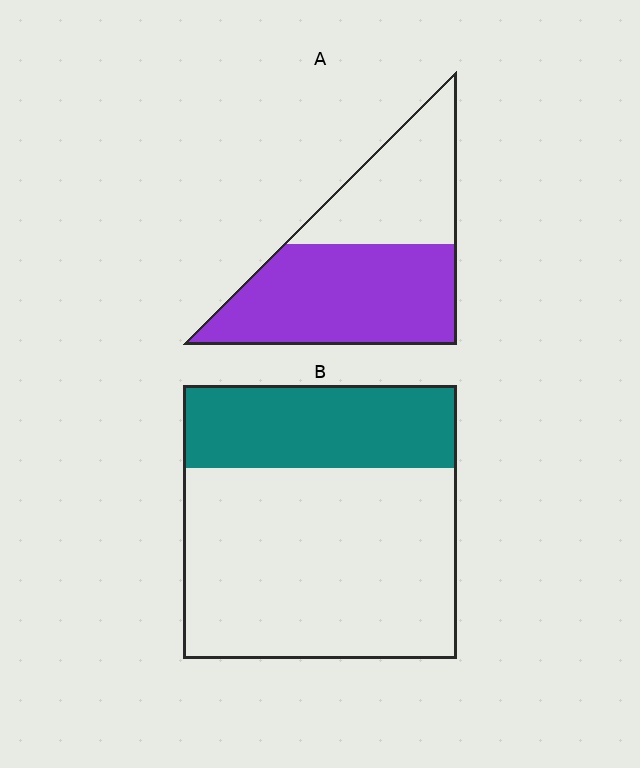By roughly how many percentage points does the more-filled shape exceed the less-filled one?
By roughly 30 percentage points (A over B).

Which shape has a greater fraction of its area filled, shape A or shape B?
Shape A.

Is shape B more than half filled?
No.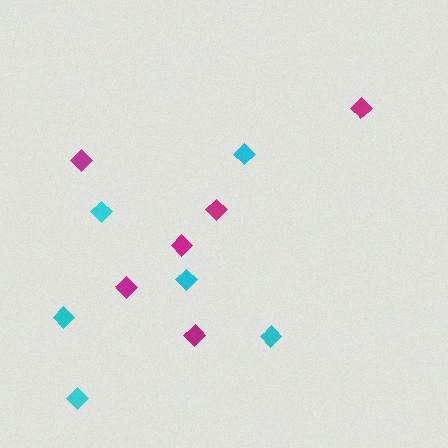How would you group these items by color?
There are 2 groups: one group of magenta diamonds (6) and one group of cyan diamonds (6).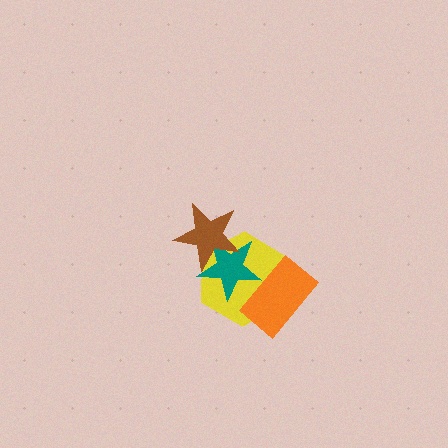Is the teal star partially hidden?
Yes, it is partially covered by another shape.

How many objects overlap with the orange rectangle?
2 objects overlap with the orange rectangle.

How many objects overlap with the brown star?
2 objects overlap with the brown star.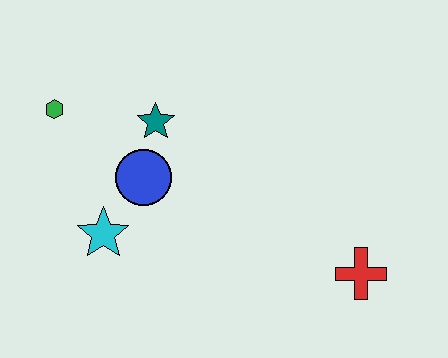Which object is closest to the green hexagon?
The teal star is closest to the green hexagon.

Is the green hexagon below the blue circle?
No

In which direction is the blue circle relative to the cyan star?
The blue circle is above the cyan star.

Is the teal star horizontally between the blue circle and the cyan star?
No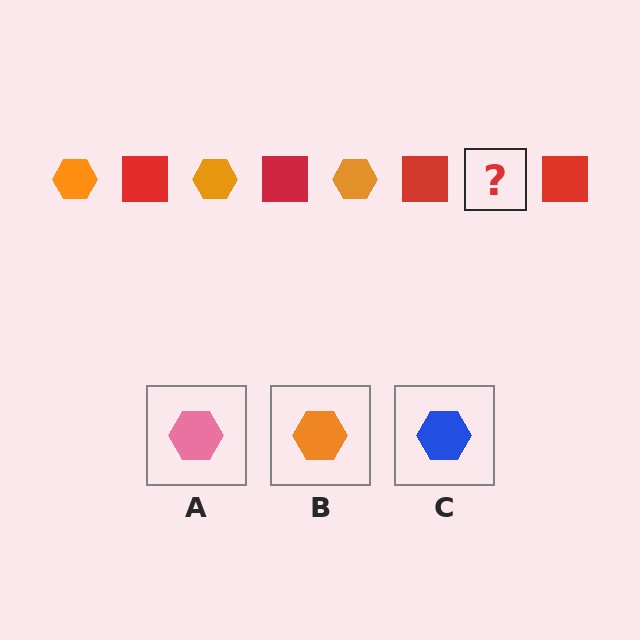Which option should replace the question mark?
Option B.